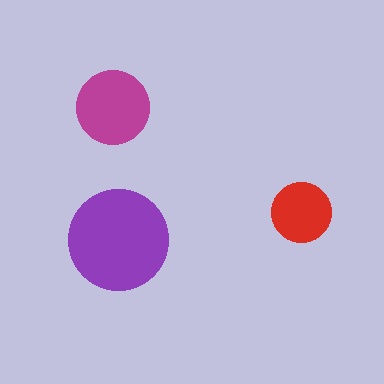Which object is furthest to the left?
The magenta circle is leftmost.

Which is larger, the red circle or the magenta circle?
The magenta one.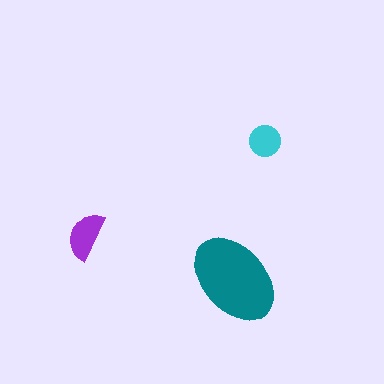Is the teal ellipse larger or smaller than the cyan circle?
Larger.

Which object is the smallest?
The cyan circle.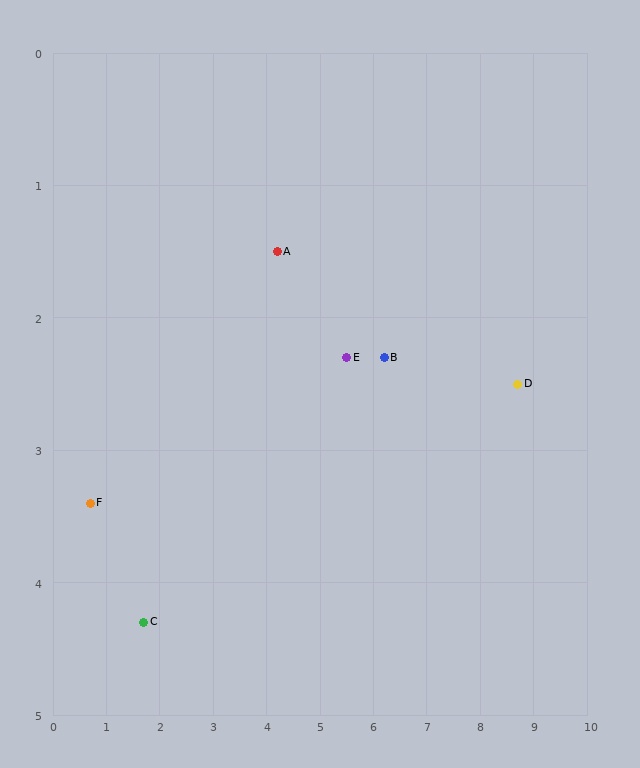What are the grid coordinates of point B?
Point B is at approximately (6.2, 2.3).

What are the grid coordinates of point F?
Point F is at approximately (0.7, 3.4).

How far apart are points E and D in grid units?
Points E and D are about 3.2 grid units apart.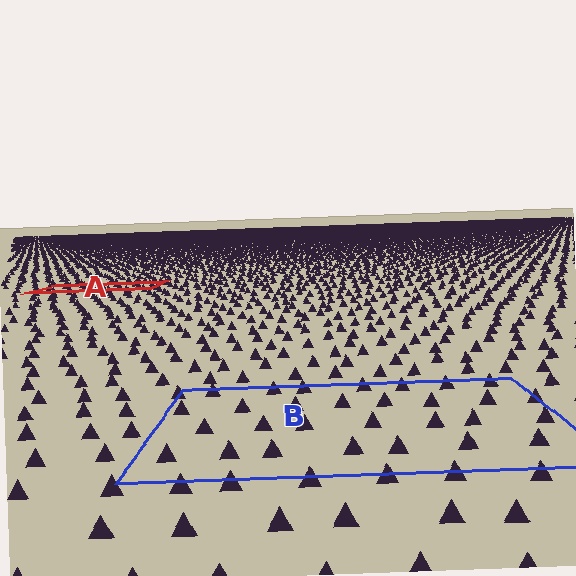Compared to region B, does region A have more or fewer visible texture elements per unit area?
Region A has more texture elements per unit area — they are packed more densely because it is farther away.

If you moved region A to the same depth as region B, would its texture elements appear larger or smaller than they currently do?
They would appear larger. At a closer depth, the same texture elements are projected at a bigger on-screen size.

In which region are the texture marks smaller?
The texture marks are smaller in region A, because it is farther away.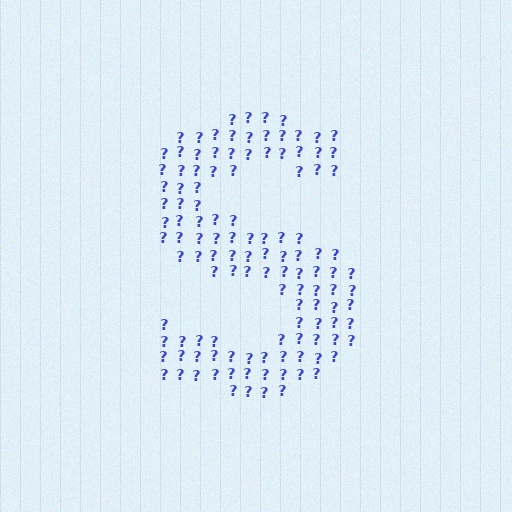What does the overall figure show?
The overall figure shows the letter S.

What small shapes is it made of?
It is made of small question marks.